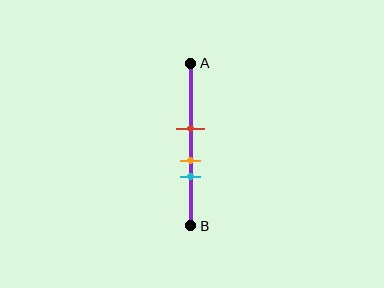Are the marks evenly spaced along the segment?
Yes, the marks are approximately evenly spaced.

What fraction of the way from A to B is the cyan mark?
The cyan mark is approximately 70% (0.7) of the way from A to B.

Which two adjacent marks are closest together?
The orange and cyan marks are the closest adjacent pair.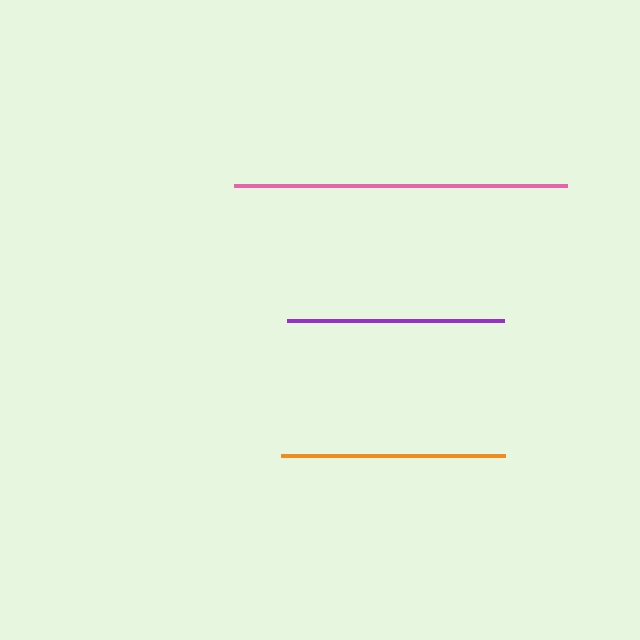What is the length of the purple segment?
The purple segment is approximately 217 pixels long.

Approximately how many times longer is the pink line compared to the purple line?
The pink line is approximately 1.5 times the length of the purple line.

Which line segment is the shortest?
The purple line is the shortest at approximately 217 pixels.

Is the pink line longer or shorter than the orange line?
The pink line is longer than the orange line.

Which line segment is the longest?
The pink line is the longest at approximately 333 pixels.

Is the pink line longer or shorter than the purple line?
The pink line is longer than the purple line.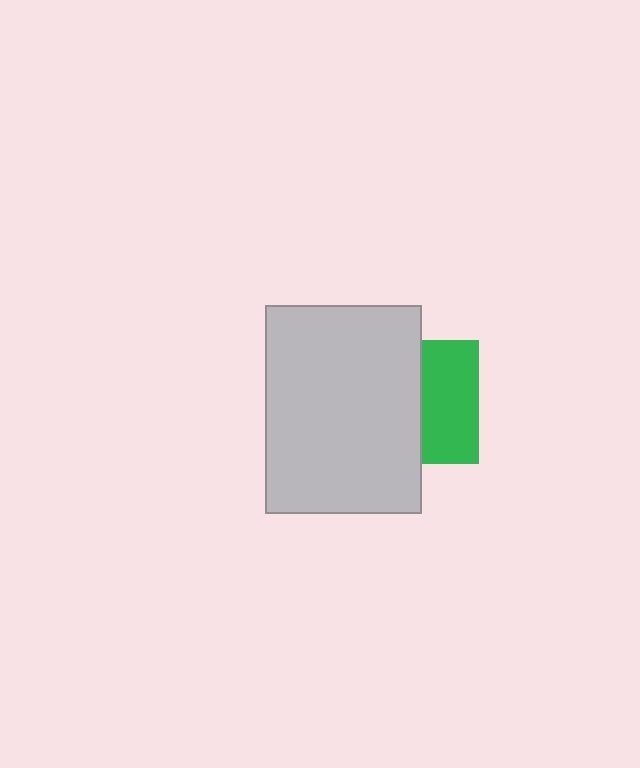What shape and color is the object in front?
The object in front is a light gray rectangle.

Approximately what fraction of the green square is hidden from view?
Roughly 53% of the green square is hidden behind the light gray rectangle.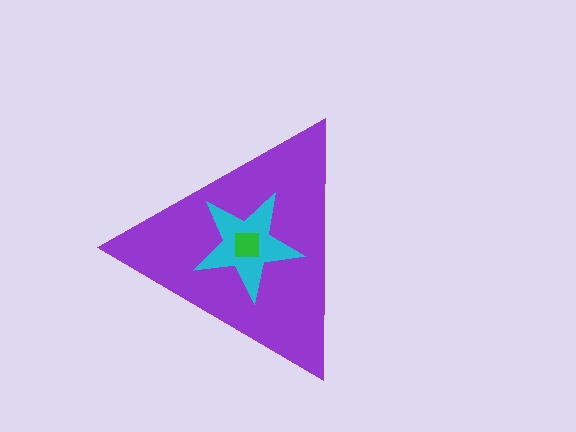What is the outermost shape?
The purple triangle.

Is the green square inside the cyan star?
Yes.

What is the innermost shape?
The green square.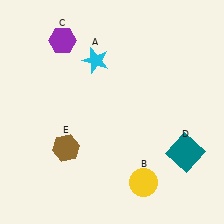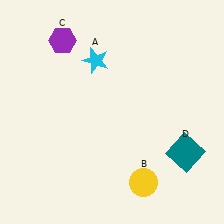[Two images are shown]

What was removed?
The brown hexagon (E) was removed in Image 2.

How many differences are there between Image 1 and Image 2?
There is 1 difference between the two images.